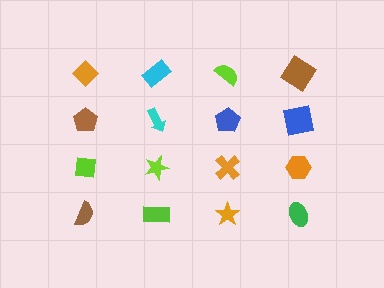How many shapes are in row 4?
4 shapes.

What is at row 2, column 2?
A cyan arrow.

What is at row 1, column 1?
An orange diamond.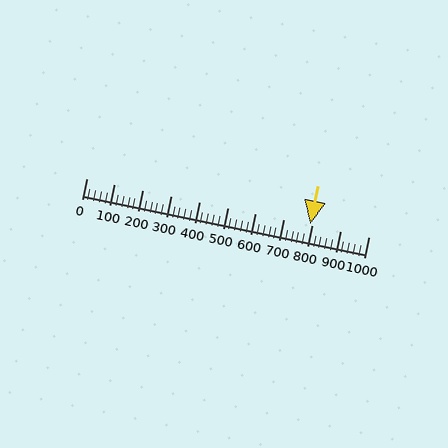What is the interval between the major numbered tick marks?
The major tick marks are spaced 100 units apart.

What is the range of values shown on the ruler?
The ruler shows values from 0 to 1000.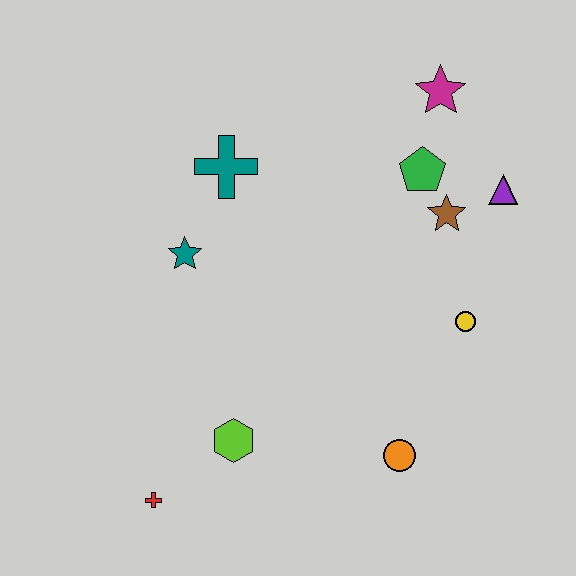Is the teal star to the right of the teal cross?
No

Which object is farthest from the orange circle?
The magenta star is farthest from the orange circle.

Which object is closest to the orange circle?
The yellow circle is closest to the orange circle.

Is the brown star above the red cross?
Yes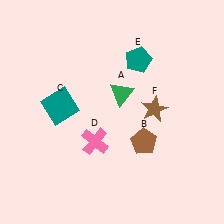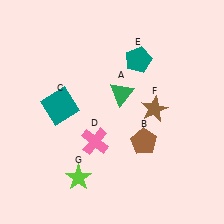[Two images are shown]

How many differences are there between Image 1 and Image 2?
There is 1 difference between the two images.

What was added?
A lime star (G) was added in Image 2.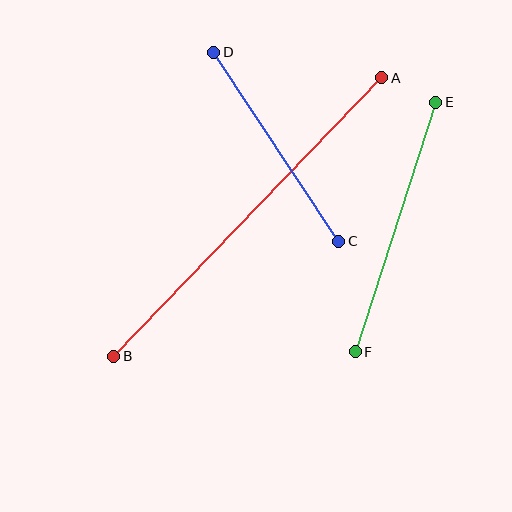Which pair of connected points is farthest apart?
Points A and B are farthest apart.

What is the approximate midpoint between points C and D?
The midpoint is at approximately (276, 147) pixels.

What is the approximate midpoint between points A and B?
The midpoint is at approximately (248, 217) pixels.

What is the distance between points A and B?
The distance is approximately 386 pixels.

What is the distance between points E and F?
The distance is approximately 262 pixels.